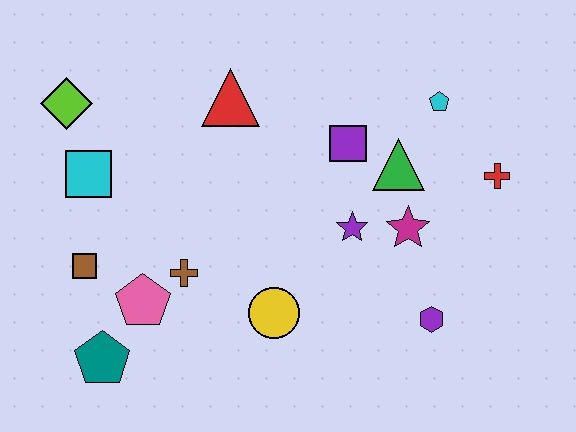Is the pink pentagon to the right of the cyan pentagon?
No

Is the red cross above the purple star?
Yes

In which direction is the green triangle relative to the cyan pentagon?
The green triangle is below the cyan pentagon.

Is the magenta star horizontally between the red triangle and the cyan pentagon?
Yes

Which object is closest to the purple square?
The green triangle is closest to the purple square.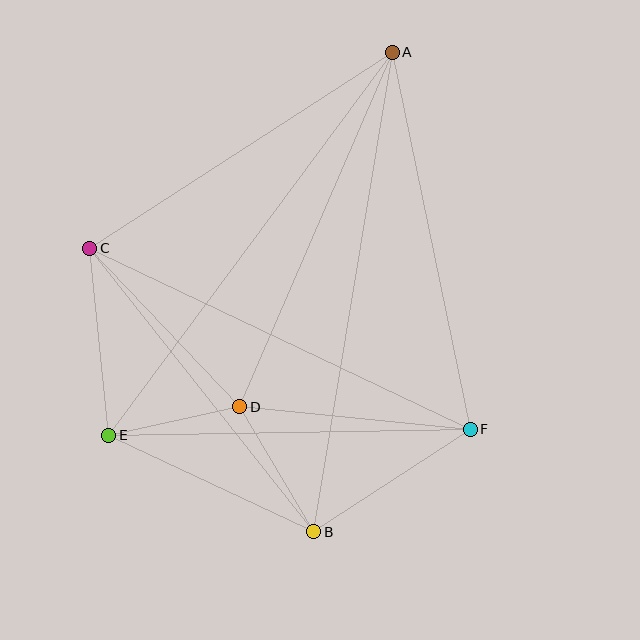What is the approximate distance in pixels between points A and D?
The distance between A and D is approximately 386 pixels.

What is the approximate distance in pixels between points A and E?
The distance between A and E is approximately 477 pixels.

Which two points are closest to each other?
Points D and E are closest to each other.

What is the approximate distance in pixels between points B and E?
The distance between B and E is approximately 227 pixels.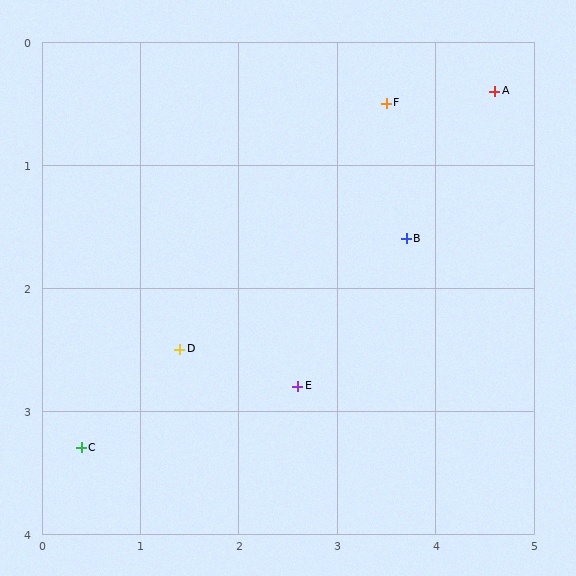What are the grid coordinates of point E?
Point E is at approximately (2.6, 2.8).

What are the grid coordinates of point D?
Point D is at approximately (1.4, 2.5).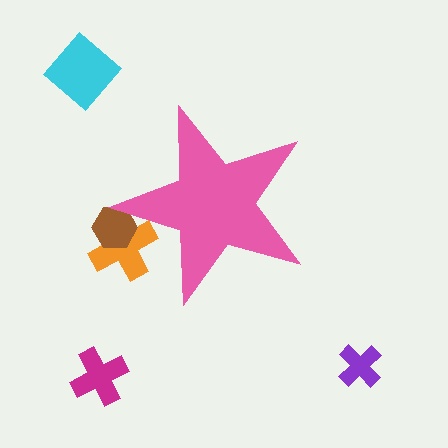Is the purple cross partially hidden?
No, the purple cross is fully visible.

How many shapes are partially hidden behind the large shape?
2 shapes are partially hidden.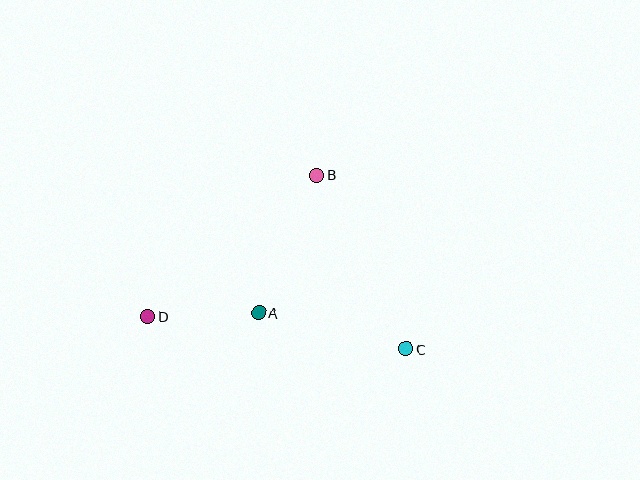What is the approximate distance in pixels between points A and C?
The distance between A and C is approximately 152 pixels.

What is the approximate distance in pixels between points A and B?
The distance between A and B is approximately 150 pixels.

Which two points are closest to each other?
Points A and D are closest to each other.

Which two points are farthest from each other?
Points C and D are farthest from each other.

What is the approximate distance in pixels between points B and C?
The distance between B and C is approximately 195 pixels.